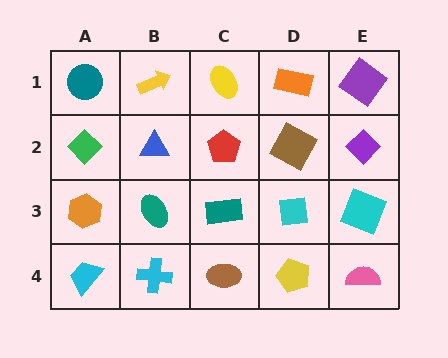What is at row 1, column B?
A yellow arrow.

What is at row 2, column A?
A green diamond.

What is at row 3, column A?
An orange hexagon.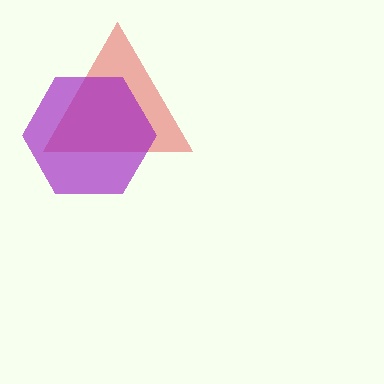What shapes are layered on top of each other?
The layered shapes are: a red triangle, a purple hexagon.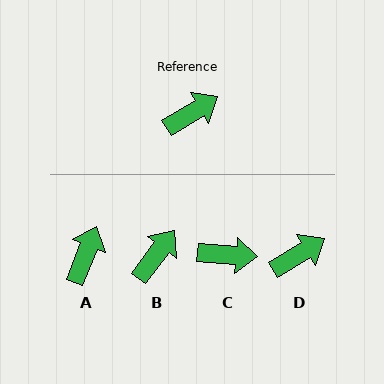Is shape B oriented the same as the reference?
No, it is off by about 22 degrees.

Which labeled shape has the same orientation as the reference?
D.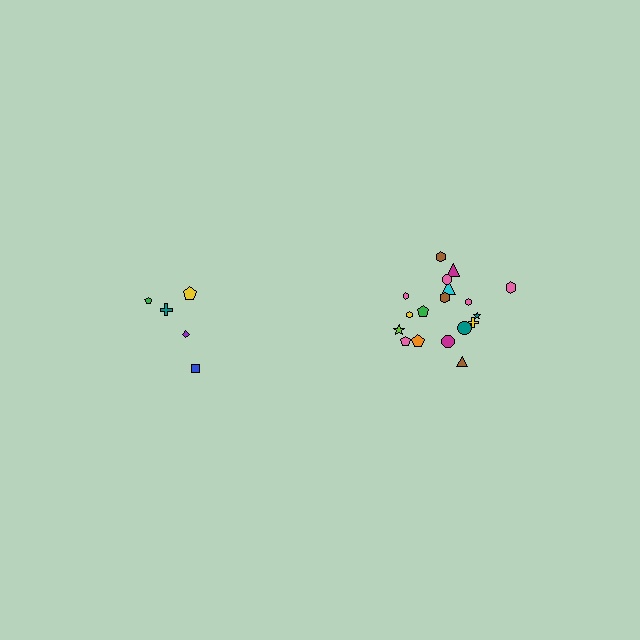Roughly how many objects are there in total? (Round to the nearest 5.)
Roughly 25 objects in total.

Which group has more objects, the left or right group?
The right group.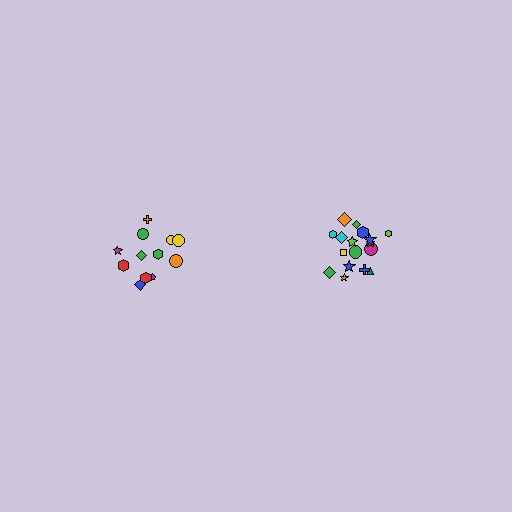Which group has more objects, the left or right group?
The right group.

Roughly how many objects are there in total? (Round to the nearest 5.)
Roughly 30 objects in total.